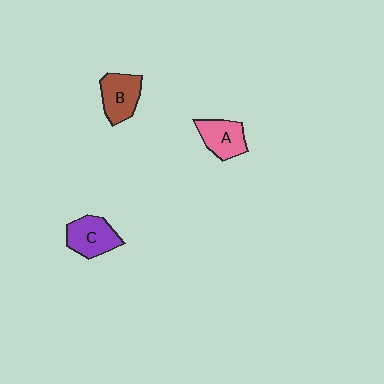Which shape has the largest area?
Shape C (purple).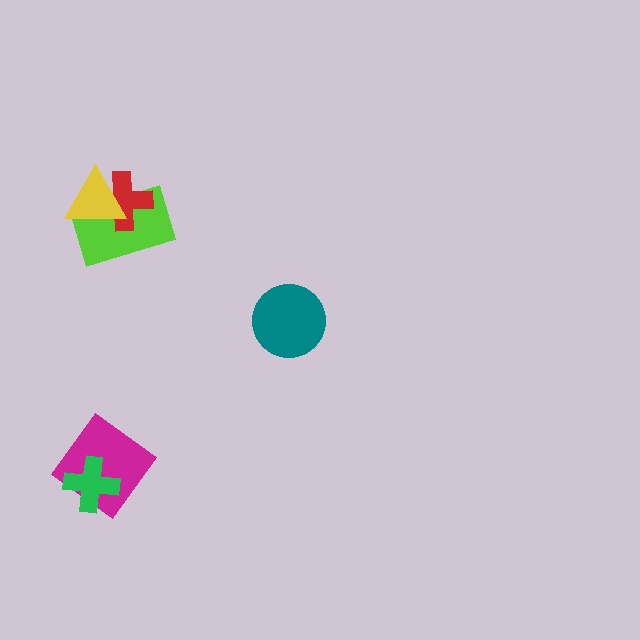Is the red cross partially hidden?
Yes, it is partially covered by another shape.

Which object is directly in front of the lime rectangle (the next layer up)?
The red cross is directly in front of the lime rectangle.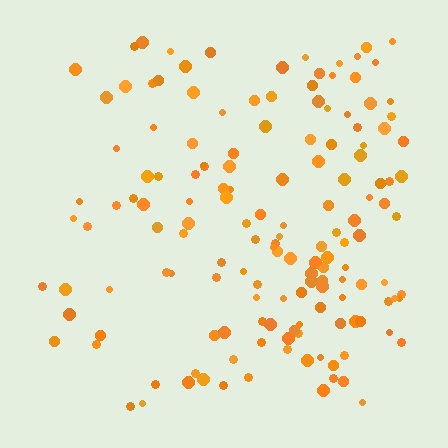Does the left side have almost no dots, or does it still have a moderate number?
Still a moderate number, just noticeably fewer than the right.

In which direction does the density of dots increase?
From left to right, with the right side densest.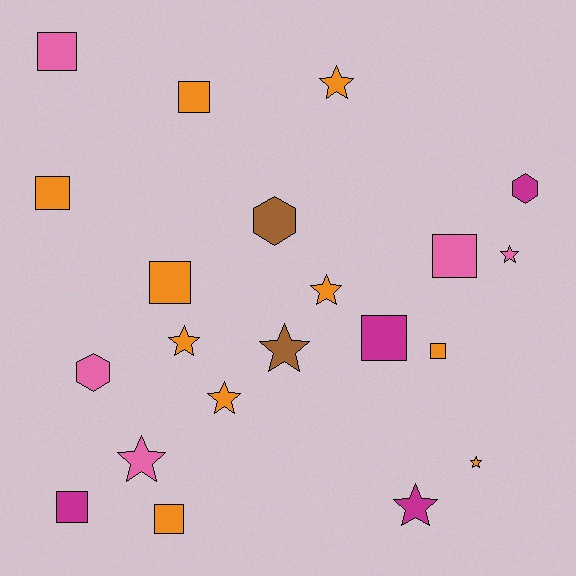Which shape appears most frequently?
Star, with 9 objects.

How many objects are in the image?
There are 21 objects.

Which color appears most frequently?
Orange, with 10 objects.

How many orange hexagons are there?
There are no orange hexagons.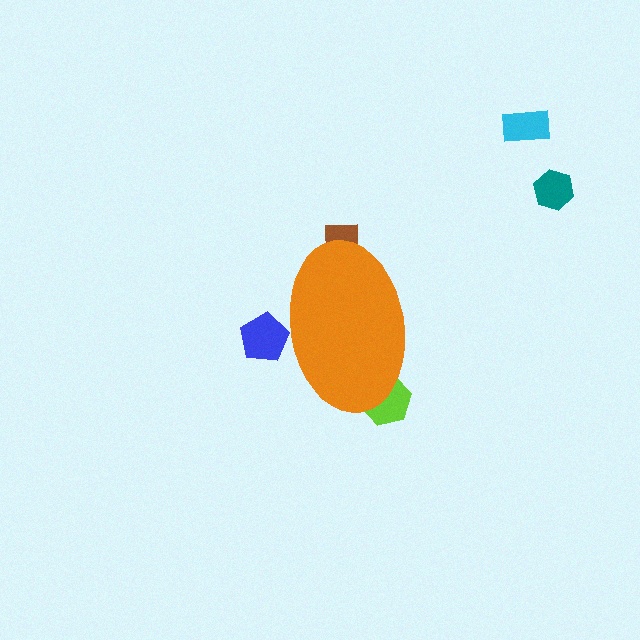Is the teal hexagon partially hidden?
No, the teal hexagon is fully visible.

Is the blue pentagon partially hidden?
Yes, the blue pentagon is partially hidden behind the orange ellipse.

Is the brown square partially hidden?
Yes, the brown square is partially hidden behind the orange ellipse.